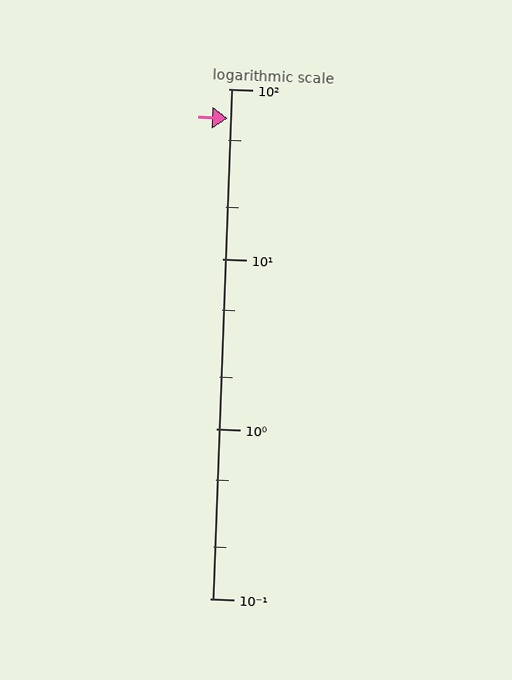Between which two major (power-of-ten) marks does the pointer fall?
The pointer is between 10 and 100.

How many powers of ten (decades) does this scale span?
The scale spans 3 decades, from 0.1 to 100.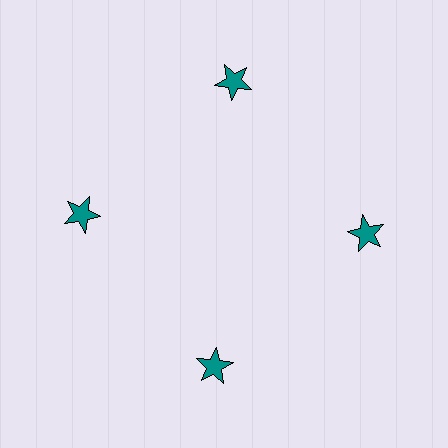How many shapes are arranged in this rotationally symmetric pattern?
There are 4 shapes, arranged in 4 groups of 1.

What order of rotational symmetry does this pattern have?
This pattern has 4-fold rotational symmetry.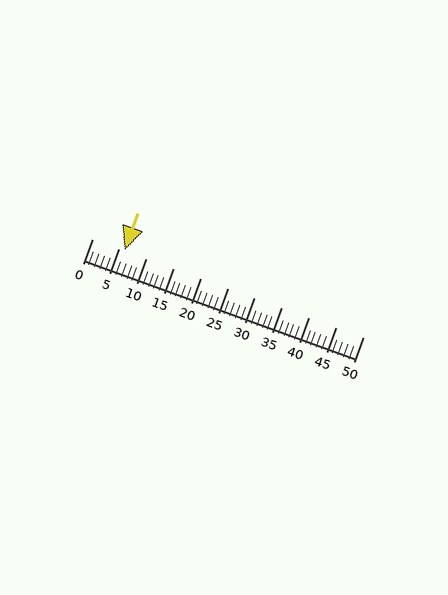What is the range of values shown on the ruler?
The ruler shows values from 0 to 50.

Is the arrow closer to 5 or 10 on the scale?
The arrow is closer to 5.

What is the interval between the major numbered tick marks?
The major tick marks are spaced 5 units apart.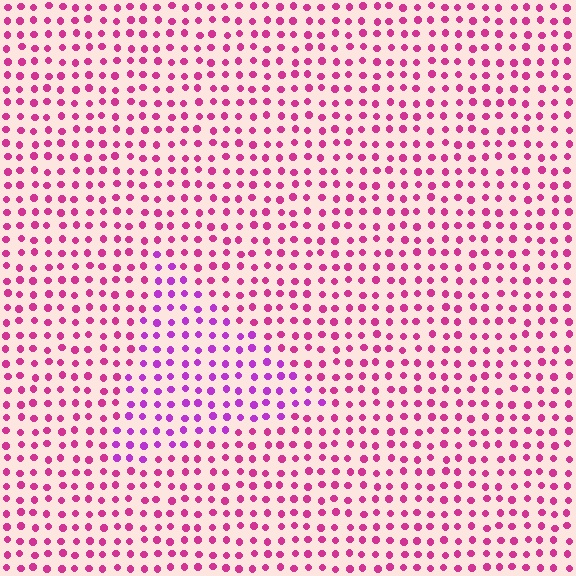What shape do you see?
I see a triangle.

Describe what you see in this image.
The image is filled with small magenta elements in a uniform arrangement. A triangle-shaped region is visible where the elements are tinted to a slightly different hue, forming a subtle color boundary.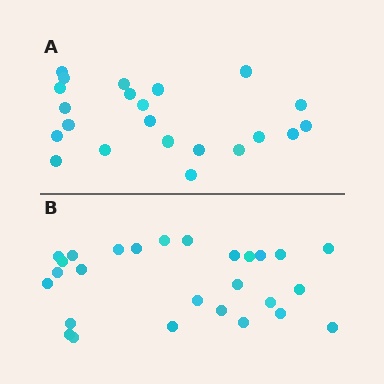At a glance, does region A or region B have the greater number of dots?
Region B (the bottom region) has more dots.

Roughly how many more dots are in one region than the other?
Region B has about 5 more dots than region A.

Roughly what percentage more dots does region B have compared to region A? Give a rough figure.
About 25% more.